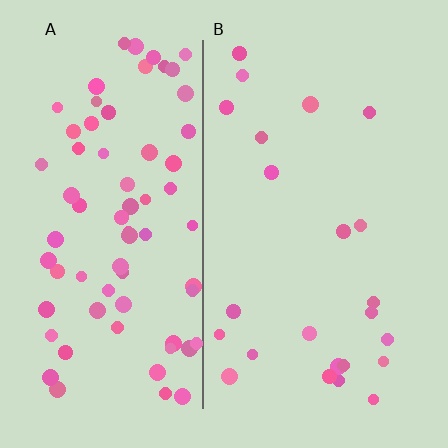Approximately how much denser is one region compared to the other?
Approximately 3.0× — region A over region B.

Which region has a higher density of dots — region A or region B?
A (the left).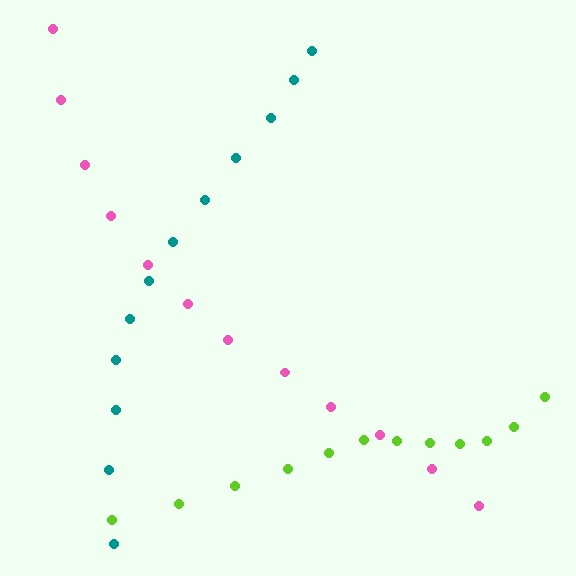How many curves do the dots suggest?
There are 3 distinct paths.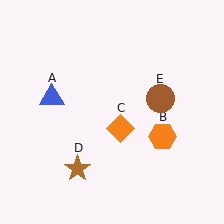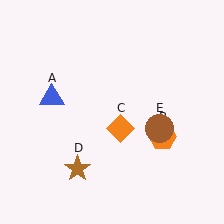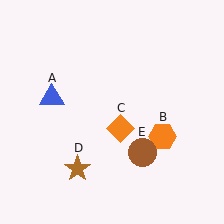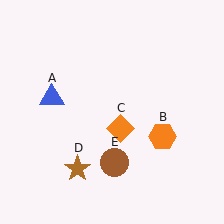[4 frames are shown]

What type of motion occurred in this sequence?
The brown circle (object E) rotated clockwise around the center of the scene.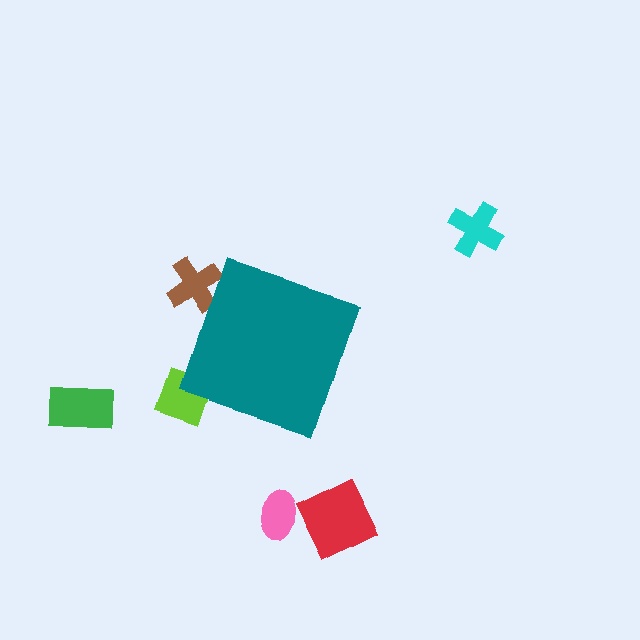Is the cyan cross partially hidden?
No, the cyan cross is fully visible.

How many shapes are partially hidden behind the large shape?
2 shapes are partially hidden.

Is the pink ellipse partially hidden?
No, the pink ellipse is fully visible.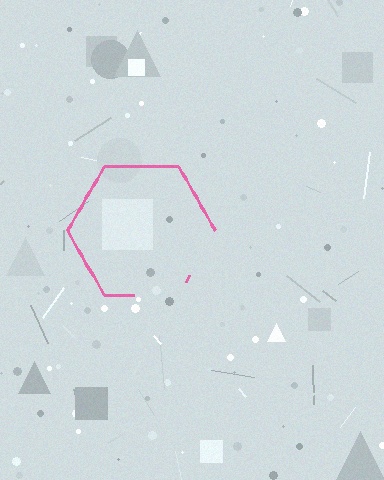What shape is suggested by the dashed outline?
The dashed outline suggests a hexagon.